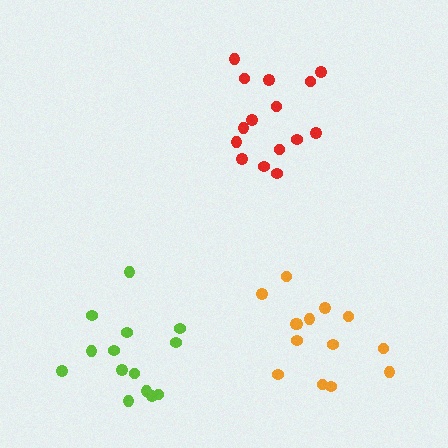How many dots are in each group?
Group 1: 14 dots, Group 2: 14 dots, Group 3: 15 dots (43 total).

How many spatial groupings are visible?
There are 3 spatial groupings.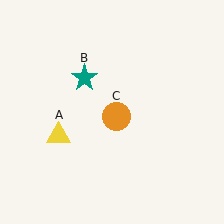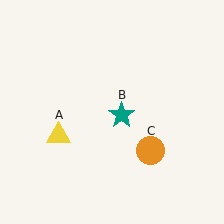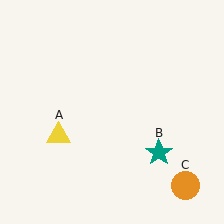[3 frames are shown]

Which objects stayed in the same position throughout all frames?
Yellow triangle (object A) remained stationary.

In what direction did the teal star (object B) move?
The teal star (object B) moved down and to the right.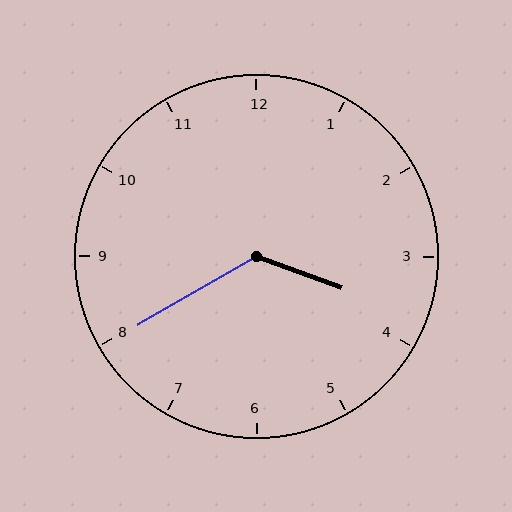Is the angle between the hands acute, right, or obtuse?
It is obtuse.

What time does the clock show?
3:40.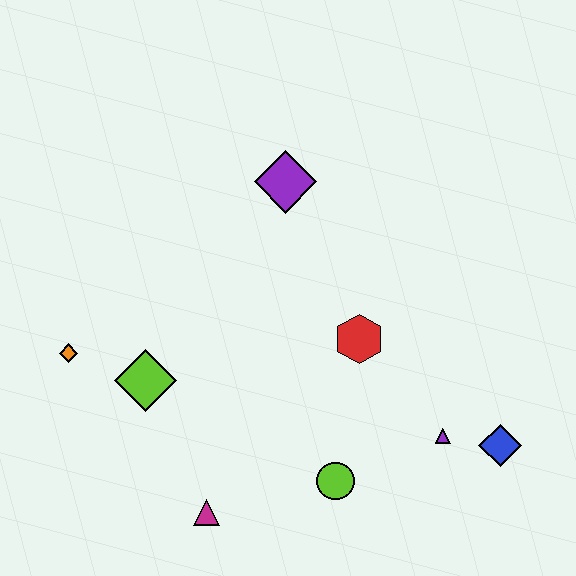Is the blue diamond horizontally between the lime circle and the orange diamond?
No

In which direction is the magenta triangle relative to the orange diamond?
The magenta triangle is below the orange diamond.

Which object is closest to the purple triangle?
The blue diamond is closest to the purple triangle.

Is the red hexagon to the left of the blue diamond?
Yes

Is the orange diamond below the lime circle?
No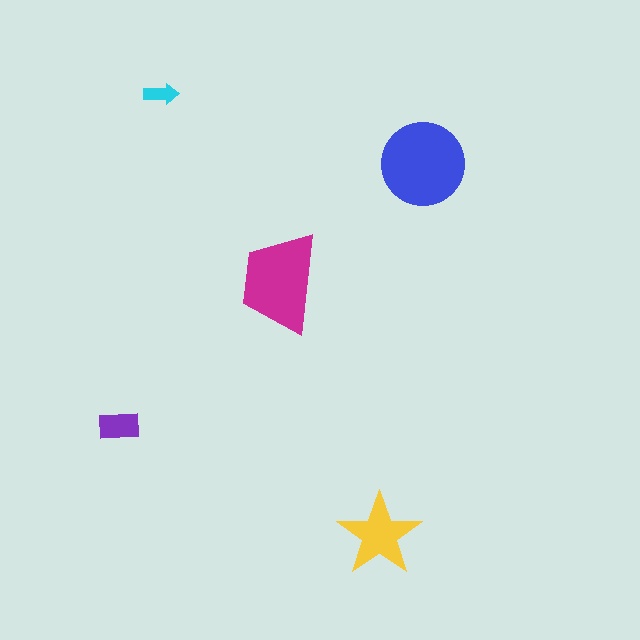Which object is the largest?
The blue circle.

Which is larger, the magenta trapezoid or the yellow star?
The magenta trapezoid.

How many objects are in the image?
There are 5 objects in the image.